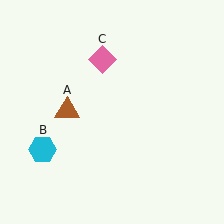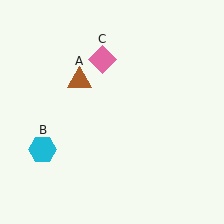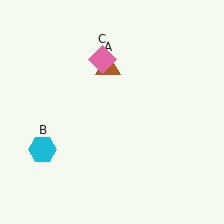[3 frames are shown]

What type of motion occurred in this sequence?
The brown triangle (object A) rotated clockwise around the center of the scene.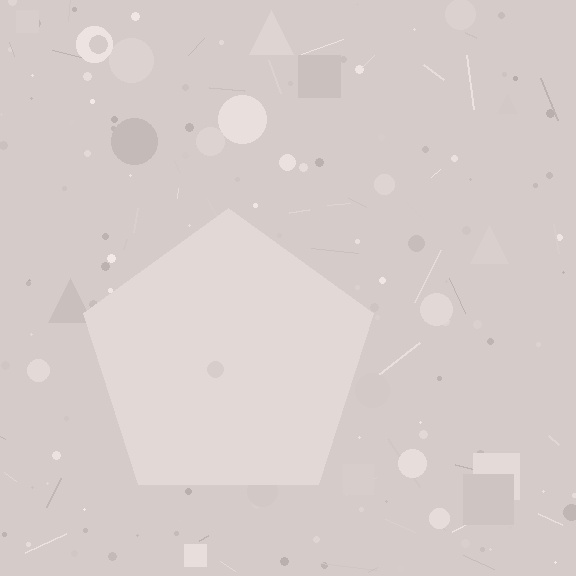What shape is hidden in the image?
A pentagon is hidden in the image.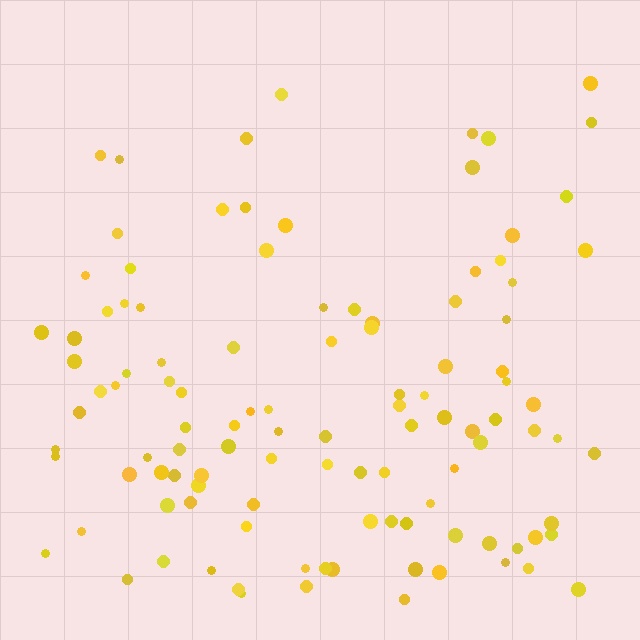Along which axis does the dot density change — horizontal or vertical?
Vertical.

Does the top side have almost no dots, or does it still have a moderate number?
Still a moderate number, just noticeably fewer than the bottom.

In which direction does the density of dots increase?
From top to bottom, with the bottom side densest.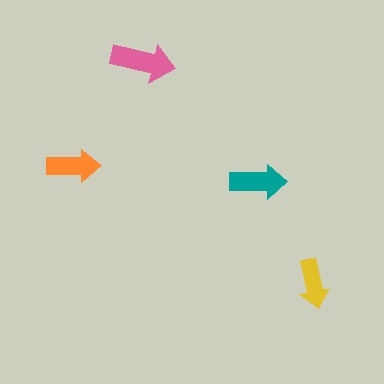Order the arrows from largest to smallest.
the pink one, the teal one, the orange one, the yellow one.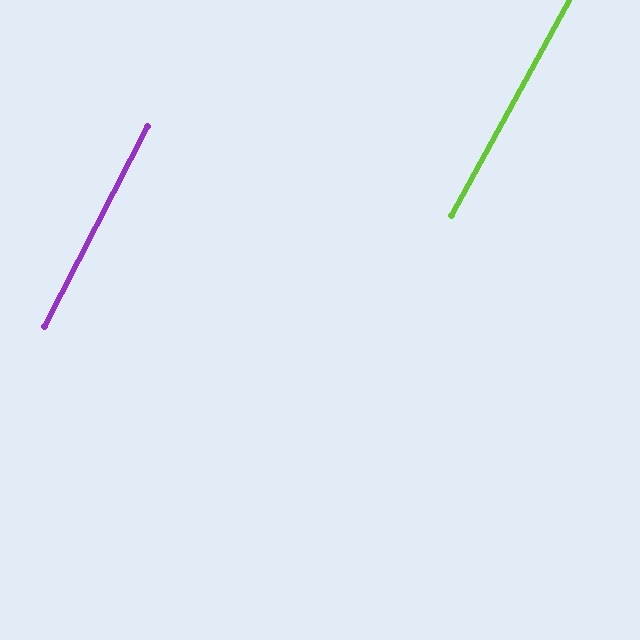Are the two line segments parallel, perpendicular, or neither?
Parallel — their directions differ by only 1.3°.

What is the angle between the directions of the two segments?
Approximately 1 degree.